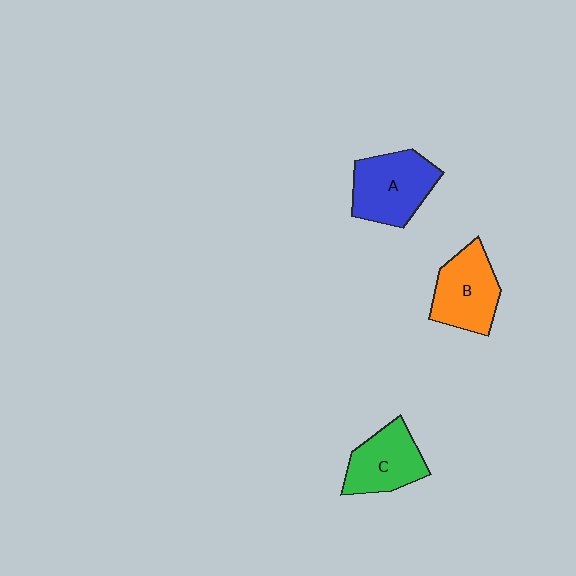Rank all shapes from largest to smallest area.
From largest to smallest: A (blue), B (orange), C (green).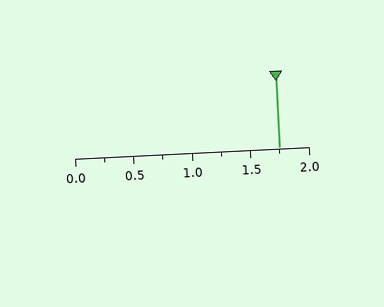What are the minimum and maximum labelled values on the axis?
The axis runs from 0.0 to 2.0.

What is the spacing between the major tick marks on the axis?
The major ticks are spaced 0.5 apart.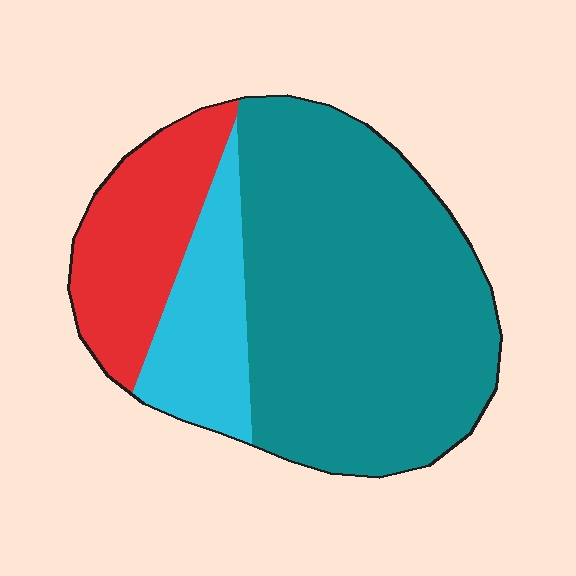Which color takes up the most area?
Teal, at roughly 65%.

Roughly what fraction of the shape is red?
Red takes up about one fifth (1/5) of the shape.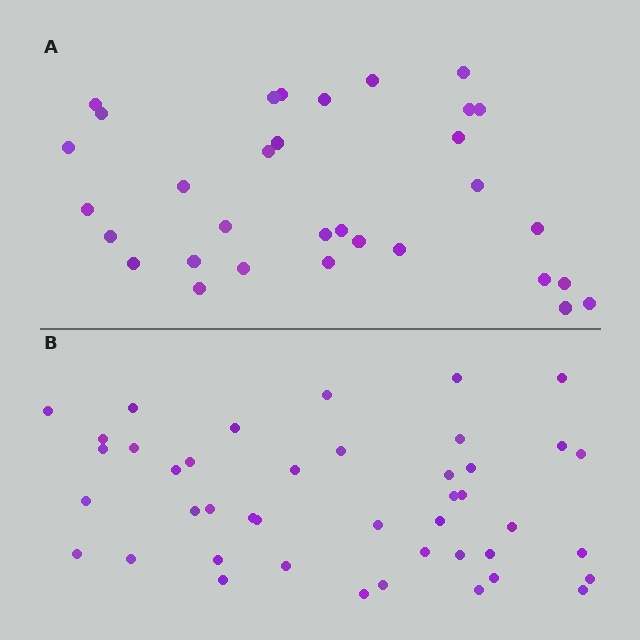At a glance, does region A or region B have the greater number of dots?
Region B (the bottom region) has more dots.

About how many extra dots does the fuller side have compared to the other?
Region B has roughly 12 or so more dots than region A.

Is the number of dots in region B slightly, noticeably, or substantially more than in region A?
Region B has noticeably more, but not dramatically so. The ratio is roughly 1.3 to 1.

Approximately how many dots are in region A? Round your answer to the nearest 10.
About 30 dots. (The exact count is 32, which rounds to 30.)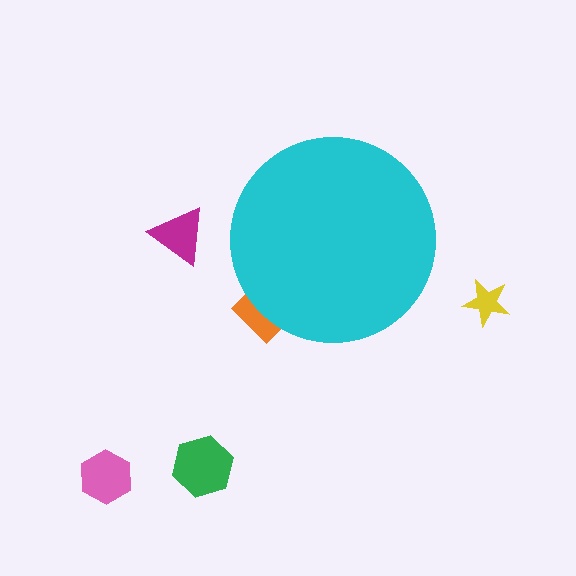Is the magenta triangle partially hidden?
No, the magenta triangle is fully visible.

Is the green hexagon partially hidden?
No, the green hexagon is fully visible.